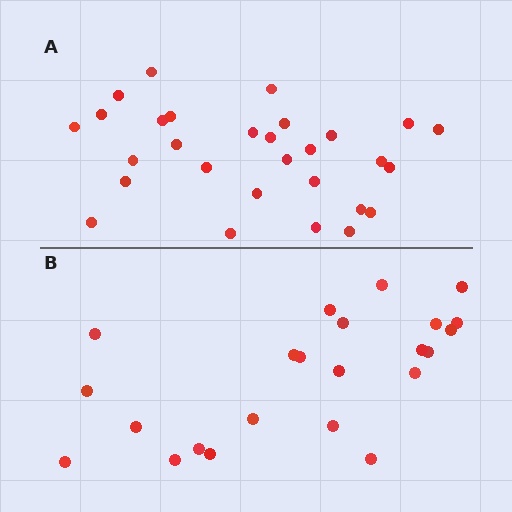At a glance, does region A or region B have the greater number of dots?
Region A (the top region) has more dots.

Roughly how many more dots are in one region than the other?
Region A has about 6 more dots than region B.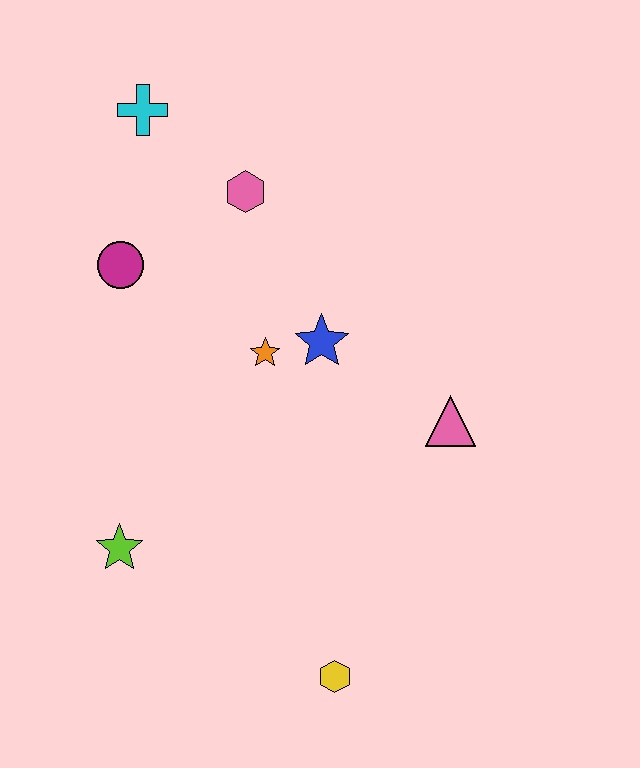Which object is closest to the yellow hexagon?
The lime star is closest to the yellow hexagon.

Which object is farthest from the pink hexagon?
The yellow hexagon is farthest from the pink hexagon.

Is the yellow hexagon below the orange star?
Yes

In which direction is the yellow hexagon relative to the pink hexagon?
The yellow hexagon is below the pink hexagon.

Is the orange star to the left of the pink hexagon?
No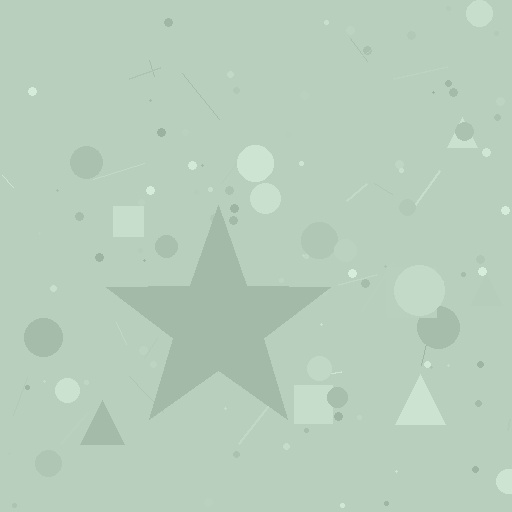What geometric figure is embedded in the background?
A star is embedded in the background.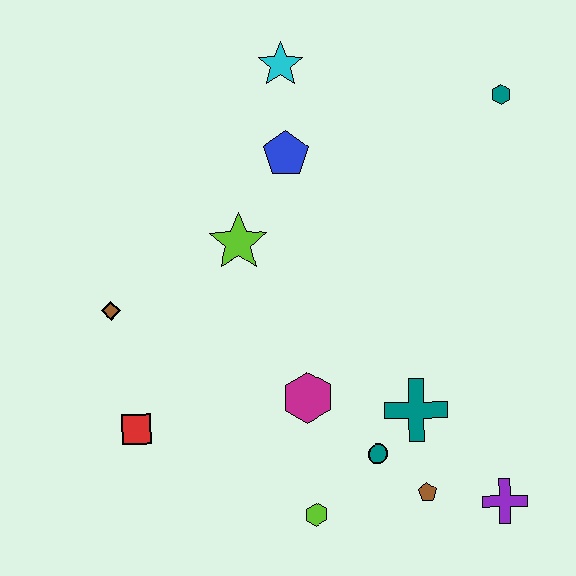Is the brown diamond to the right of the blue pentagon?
No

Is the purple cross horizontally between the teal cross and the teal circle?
No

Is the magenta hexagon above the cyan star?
No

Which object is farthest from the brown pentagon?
The cyan star is farthest from the brown pentagon.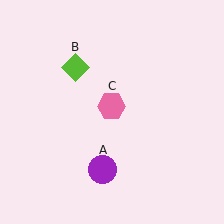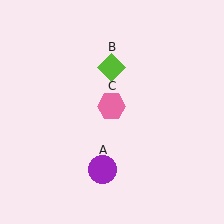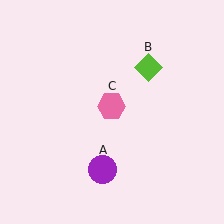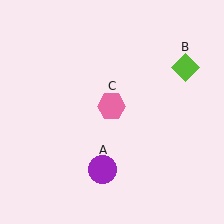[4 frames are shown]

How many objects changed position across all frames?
1 object changed position: lime diamond (object B).